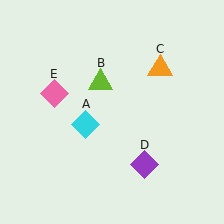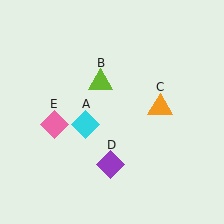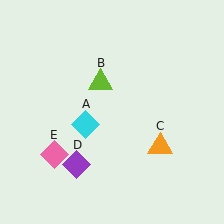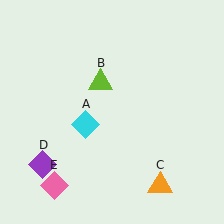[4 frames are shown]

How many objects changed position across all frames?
3 objects changed position: orange triangle (object C), purple diamond (object D), pink diamond (object E).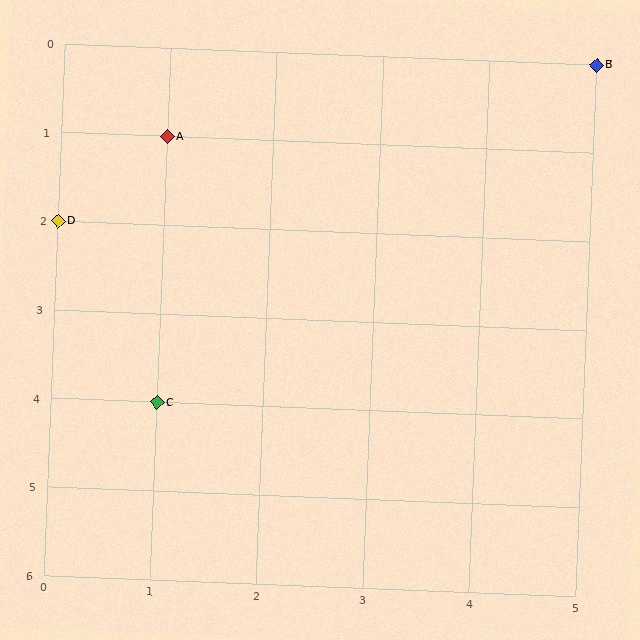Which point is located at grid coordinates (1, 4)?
Point C is at (1, 4).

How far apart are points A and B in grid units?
Points A and B are 4 columns and 1 row apart (about 4.1 grid units diagonally).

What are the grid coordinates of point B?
Point B is at grid coordinates (5, 0).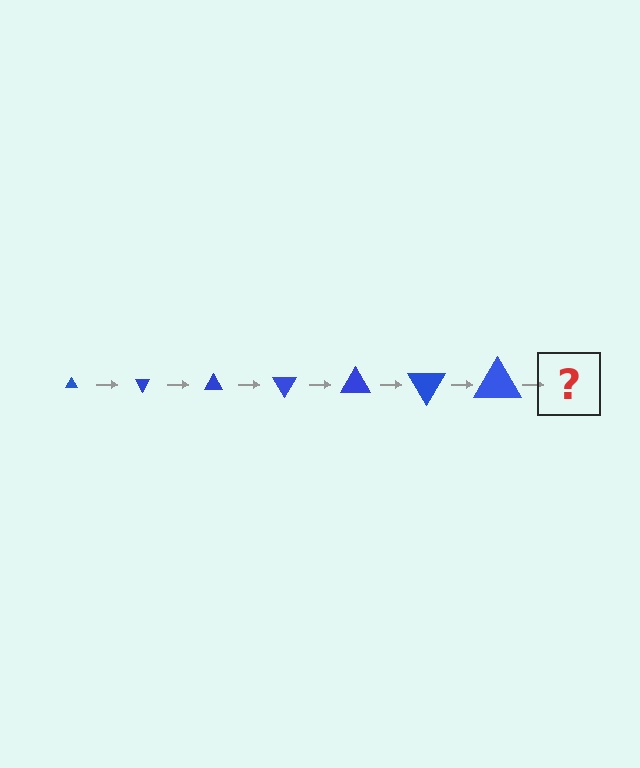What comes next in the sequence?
The next element should be a triangle, larger than the previous one and rotated 420 degrees from the start.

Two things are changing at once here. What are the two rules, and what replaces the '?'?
The two rules are that the triangle grows larger each step and it rotates 60 degrees each step. The '?' should be a triangle, larger than the previous one and rotated 420 degrees from the start.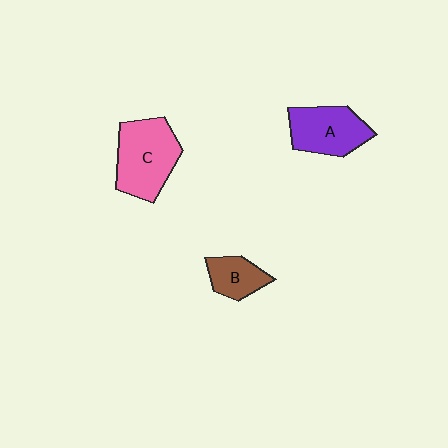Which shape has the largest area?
Shape C (pink).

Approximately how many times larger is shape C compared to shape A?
Approximately 1.2 times.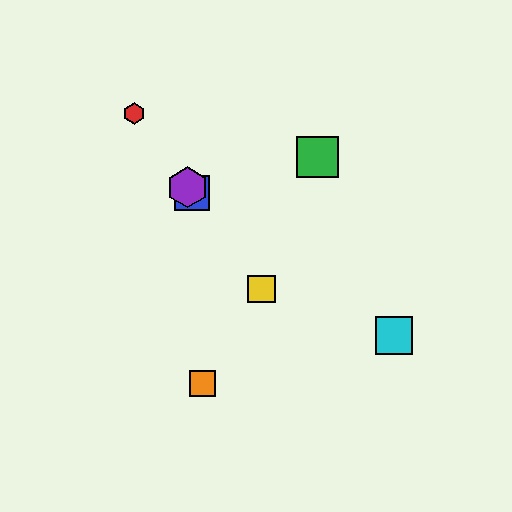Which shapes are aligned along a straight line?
The red hexagon, the blue square, the yellow square, the purple hexagon are aligned along a straight line.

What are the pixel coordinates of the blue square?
The blue square is at (192, 193).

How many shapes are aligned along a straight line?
4 shapes (the red hexagon, the blue square, the yellow square, the purple hexagon) are aligned along a straight line.